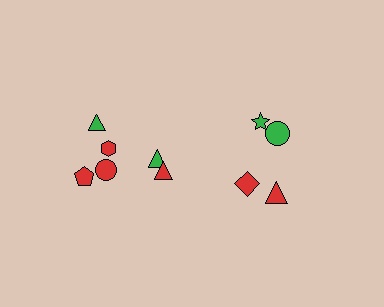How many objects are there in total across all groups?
There are 10 objects.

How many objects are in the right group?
There are 4 objects.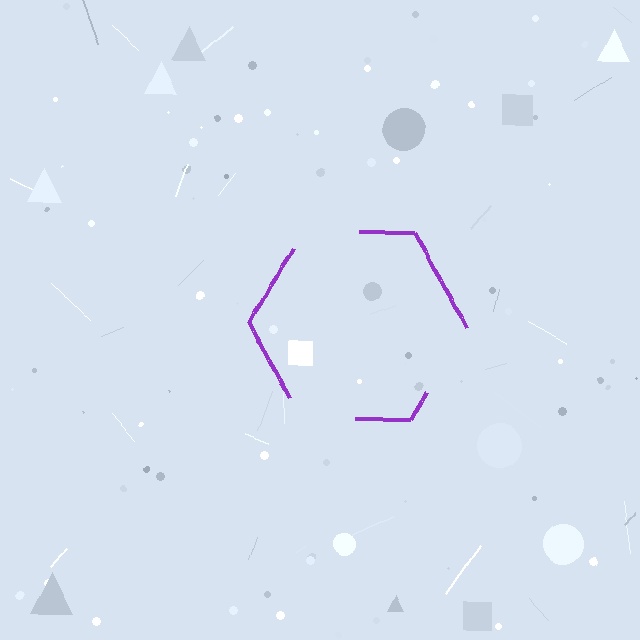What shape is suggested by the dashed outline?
The dashed outline suggests a hexagon.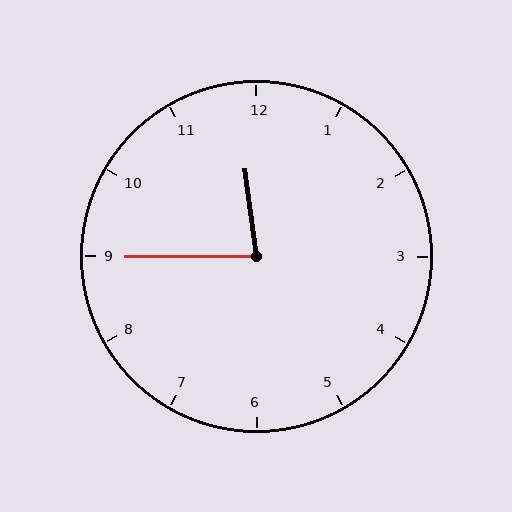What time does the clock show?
11:45.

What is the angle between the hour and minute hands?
Approximately 82 degrees.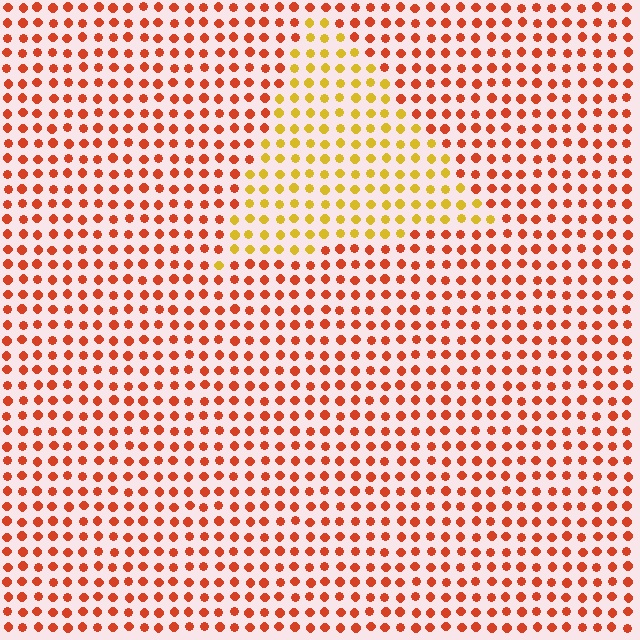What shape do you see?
I see a triangle.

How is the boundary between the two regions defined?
The boundary is defined purely by a slight shift in hue (about 42 degrees). Spacing, size, and orientation are identical on both sides.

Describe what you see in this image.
The image is filled with small red elements in a uniform arrangement. A triangle-shaped region is visible where the elements are tinted to a slightly different hue, forming a subtle color boundary.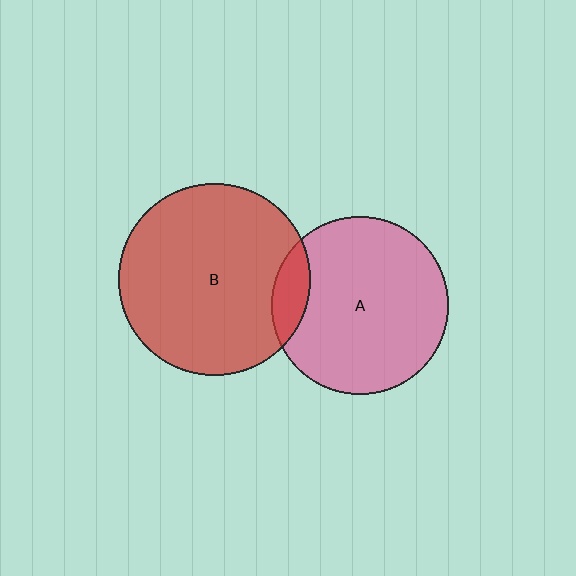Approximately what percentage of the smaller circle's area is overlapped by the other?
Approximately 10%.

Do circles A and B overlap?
Yes.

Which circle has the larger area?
Circle B (red).